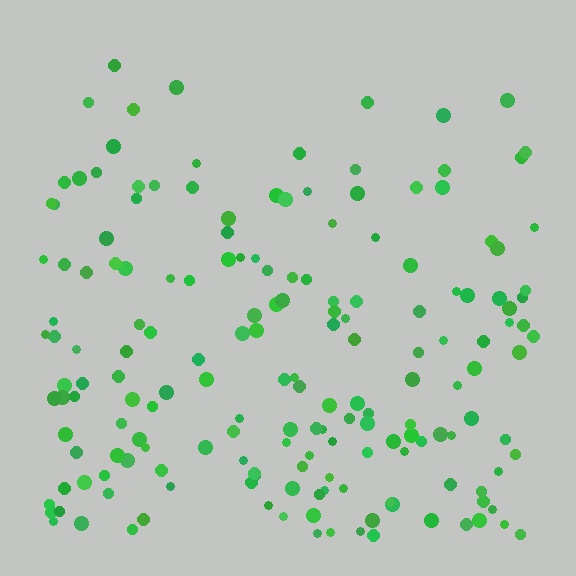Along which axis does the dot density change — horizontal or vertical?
Vertical.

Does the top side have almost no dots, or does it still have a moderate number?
Still a moderate number, just noticeably fewer than the bottom.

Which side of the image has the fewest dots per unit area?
The top.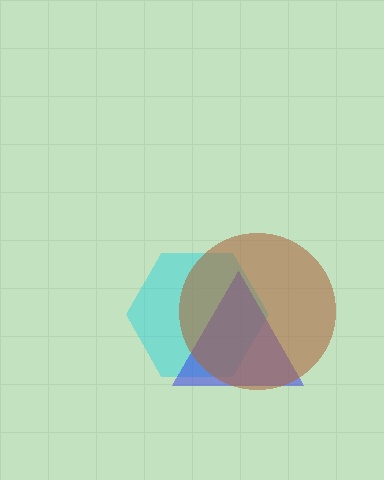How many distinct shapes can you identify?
There are 3 distinct shapes: a cyan hexagon, a blue triangle, a brown circle.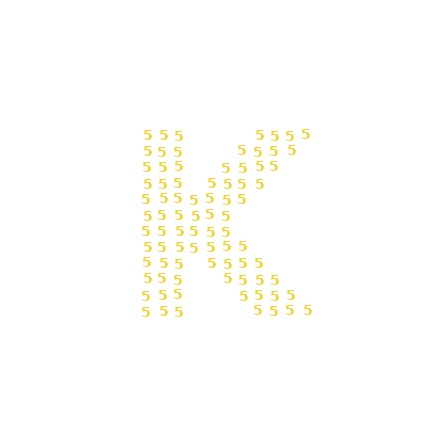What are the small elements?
The small elements are digit 5's.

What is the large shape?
The large shape is the letter K.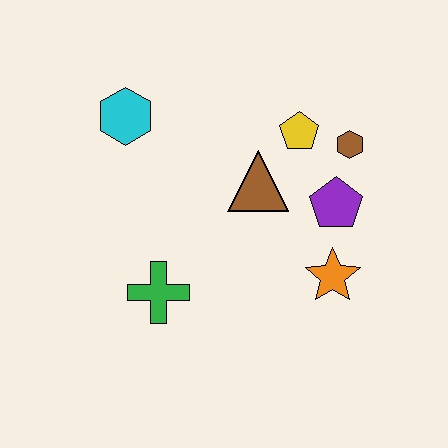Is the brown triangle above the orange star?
Yes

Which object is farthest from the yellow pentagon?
The green cross is farthest from the yellow pentagon.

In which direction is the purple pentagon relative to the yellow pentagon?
The purple pentagon is below the yellow pentagon.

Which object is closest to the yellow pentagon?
The brown hexagon is closest to the yellow pentagon.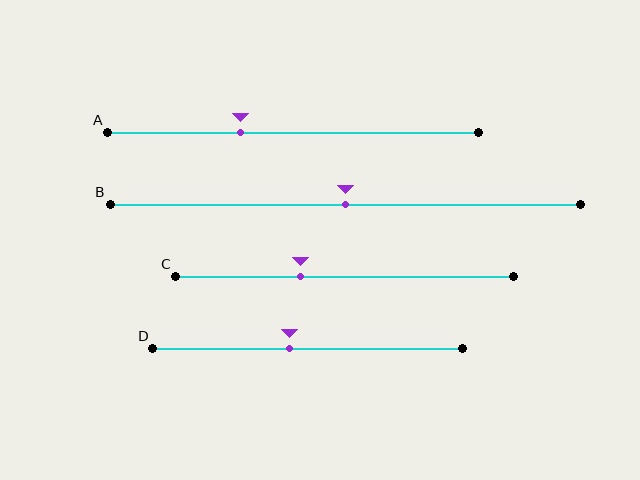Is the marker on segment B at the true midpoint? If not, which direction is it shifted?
Yes, the marker on segment B is at the true midpoint.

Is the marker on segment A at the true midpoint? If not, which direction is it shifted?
No, the marker on segment A is shifted to the left by about 14% of the segment length.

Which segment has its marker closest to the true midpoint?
Segment B has its marker closest to the true midpoint.